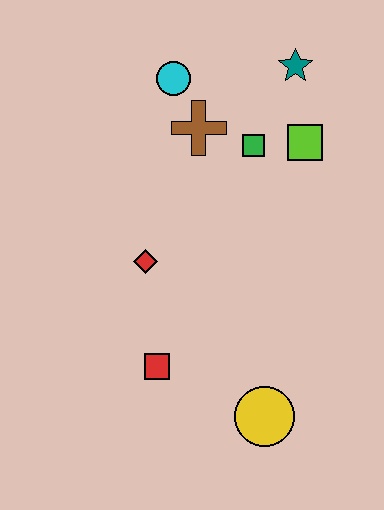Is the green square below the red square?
No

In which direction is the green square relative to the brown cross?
The green square is to the right of the brown cross.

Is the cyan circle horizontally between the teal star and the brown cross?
No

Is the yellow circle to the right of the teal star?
No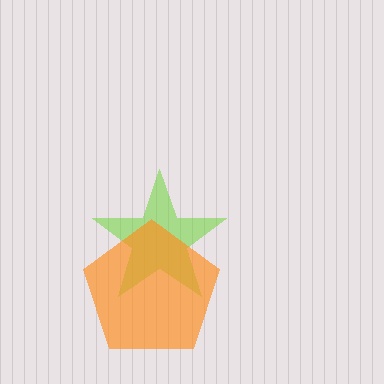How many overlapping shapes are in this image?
There are 2 overlapping shapes in the image.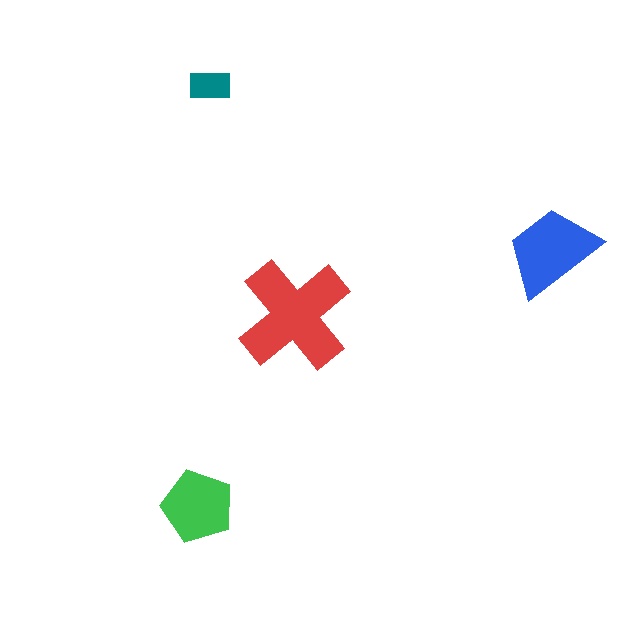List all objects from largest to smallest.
The red cross, the blue trapezoid, the green pentagon, the teal rectangle.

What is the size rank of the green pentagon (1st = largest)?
3rd.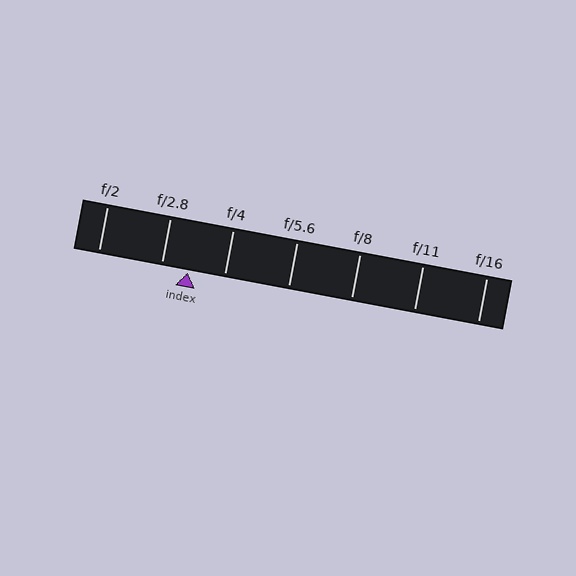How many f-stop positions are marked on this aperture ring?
There are 7 f-stop positions marked.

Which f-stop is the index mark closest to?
The index mark is closest to f/2.8.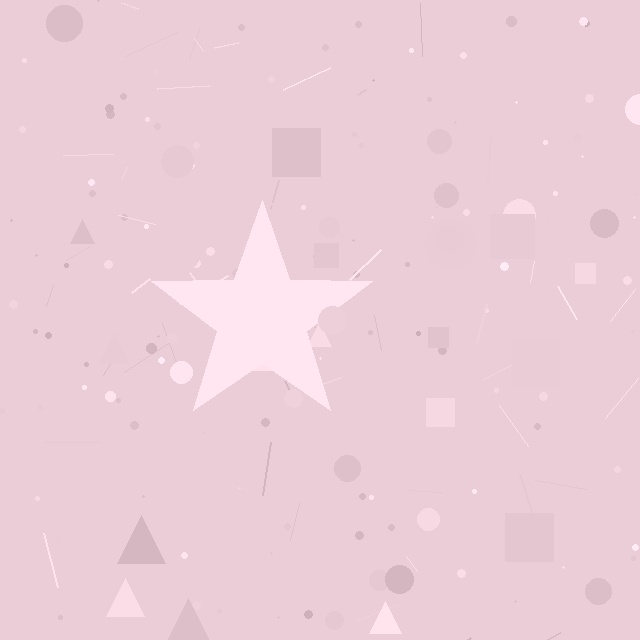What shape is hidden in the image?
A star is hidden in the image.